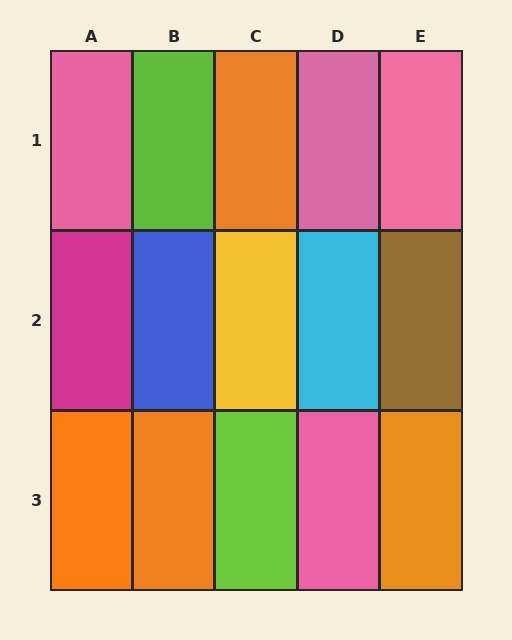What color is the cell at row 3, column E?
Orange.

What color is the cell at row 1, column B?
Lime.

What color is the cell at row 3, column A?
Orange.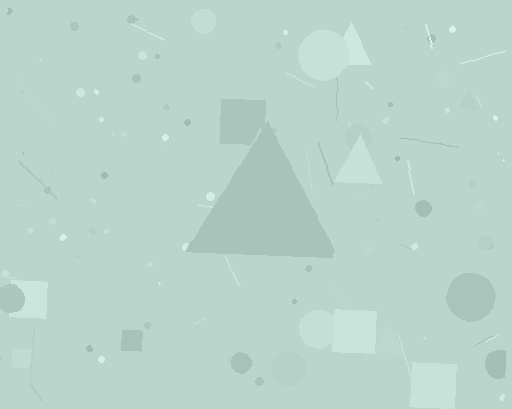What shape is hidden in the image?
A triangle is hidden in the image.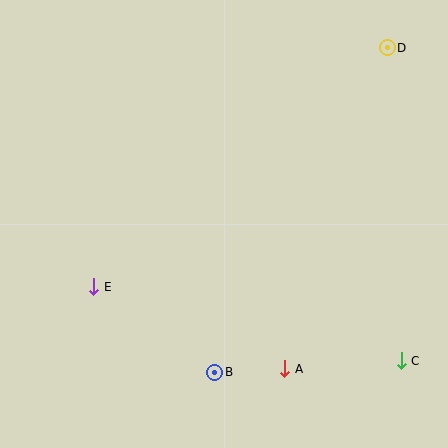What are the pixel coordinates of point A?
Point A is at (285, 369).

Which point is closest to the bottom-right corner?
Point C is closest to the bottom-right corner.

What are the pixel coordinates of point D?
Point D is at (387, 48).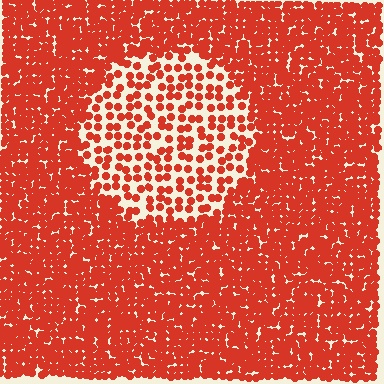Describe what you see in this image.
The image contains small red elements arranged at two different densities. A circle-shaped region is visible where the elements are less densely packed than the surrounding area.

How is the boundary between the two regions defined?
The boundary is defined by a change in element density (approximately 2.5x ratio). All elements are the same color, size, and shape.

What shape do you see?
I see a circle.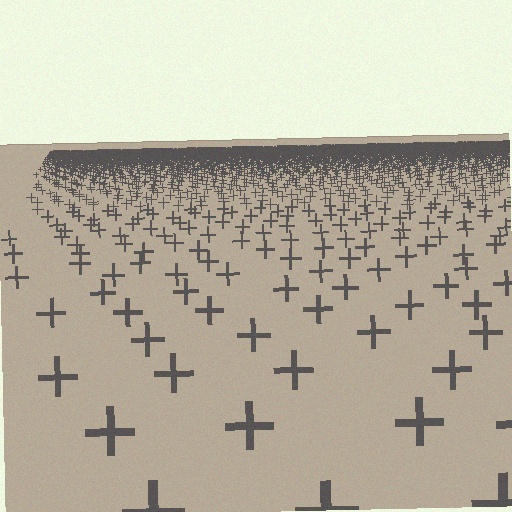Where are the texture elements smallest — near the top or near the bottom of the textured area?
Near the top.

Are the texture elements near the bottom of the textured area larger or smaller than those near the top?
Larger. Near the bottom, elements are closer to the viewer and appear at a bigger on-screen size.